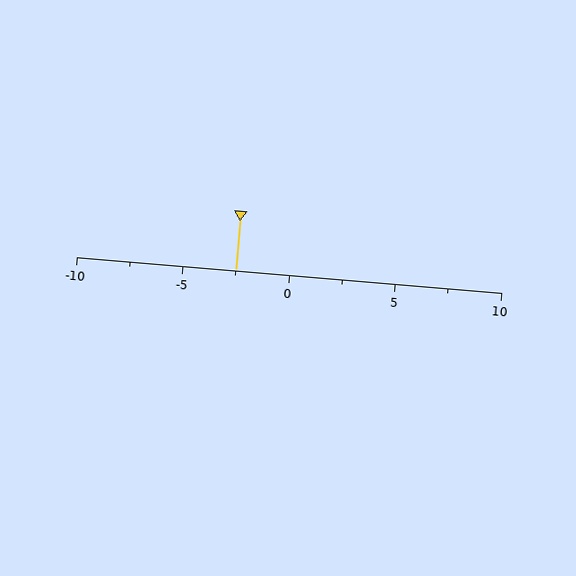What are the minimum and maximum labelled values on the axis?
The axis runs from -10 to 10.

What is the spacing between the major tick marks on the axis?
The major ticks are spaced 5 apart.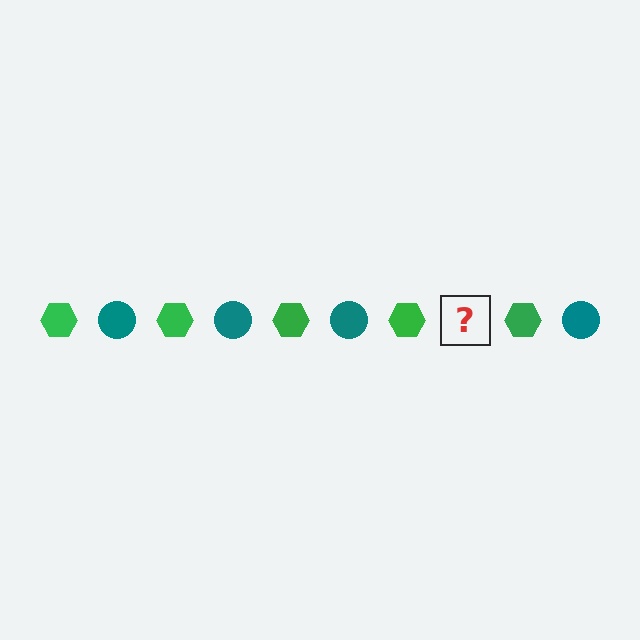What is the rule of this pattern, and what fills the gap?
The rule is that the pattern alternates between green hexagon and teal circle. The gap should be filled with a teal circle.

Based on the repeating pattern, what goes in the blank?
The blank should be a teal circle.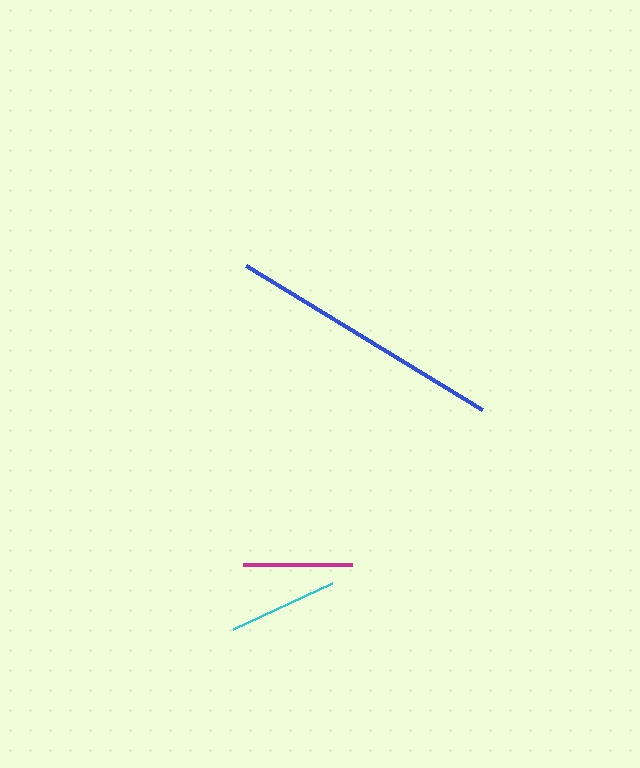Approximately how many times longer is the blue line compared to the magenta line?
The blue line is approximately 2.5 times the length of the magenta line.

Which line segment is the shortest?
The cyan line is the shortest at approximately 109 pixels.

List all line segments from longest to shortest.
From longest to shortest: blue, magenta, cyan.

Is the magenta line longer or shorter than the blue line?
The blue line is longer than the magenta line.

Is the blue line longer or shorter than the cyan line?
The blue line is longer than the cyan line.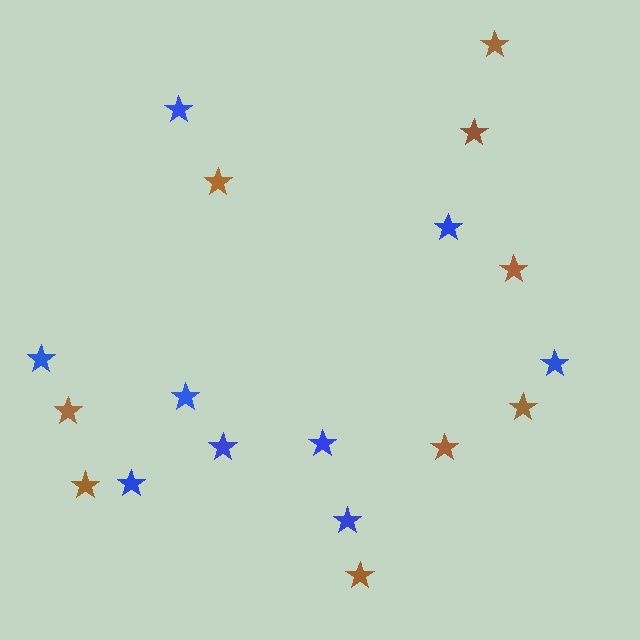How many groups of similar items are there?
There are 2 groups: one group of blue stars (9) and one group of brown stars (9).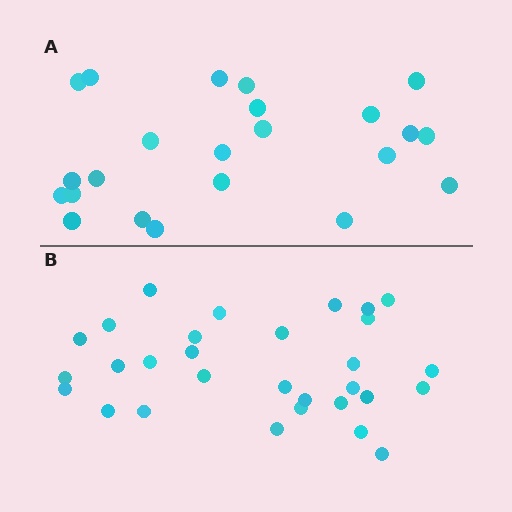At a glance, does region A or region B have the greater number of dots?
Region B (the bottom region) has more dots.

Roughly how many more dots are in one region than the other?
Region B has roughly 8 or so more dots than region A.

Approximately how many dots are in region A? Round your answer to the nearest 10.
About 20 dots. (The exact count is 23, which rounds to 20.)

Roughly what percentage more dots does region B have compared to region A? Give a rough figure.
About 30% more.